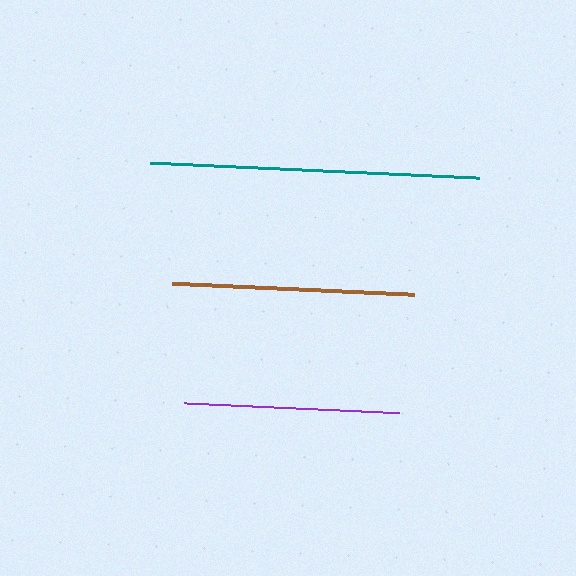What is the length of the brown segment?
The brown segment is approximately 242 pixels long.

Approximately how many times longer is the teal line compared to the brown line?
The teal line is approximately 1.4 times the length of the brown line.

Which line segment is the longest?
The teal line is the longest at approximately 330 pixels.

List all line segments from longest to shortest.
From longest to shortest: teal, brown, purple.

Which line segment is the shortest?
The purple line is the shortest at approximately 217 pixels.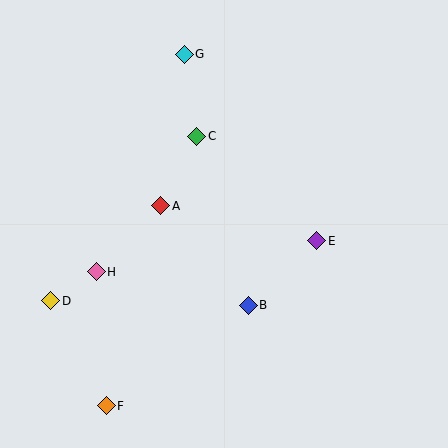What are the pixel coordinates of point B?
Point B is at (248, 305).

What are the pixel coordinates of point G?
Point G is at (184, 54).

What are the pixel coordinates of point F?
Point F is at (106, 406).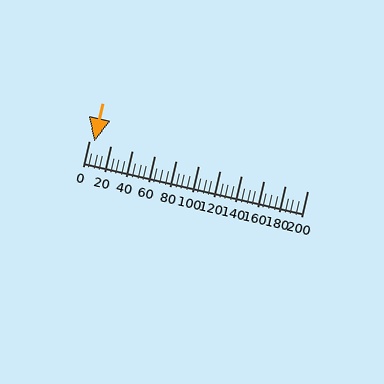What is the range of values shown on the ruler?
The ruler shows values from 0 to 200.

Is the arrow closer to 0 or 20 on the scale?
The arrow is closer to 0.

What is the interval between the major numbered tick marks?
The major tick marks are spaced 20 units apart.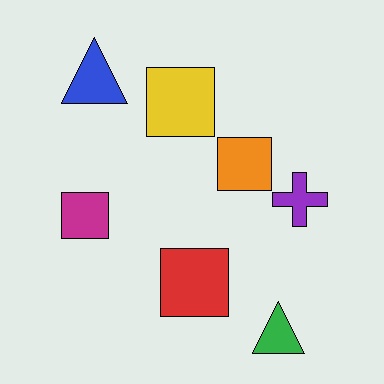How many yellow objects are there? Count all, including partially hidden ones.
There is 1 yellow object.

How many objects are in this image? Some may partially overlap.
There are 7 objects.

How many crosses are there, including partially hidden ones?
There is 1 cross.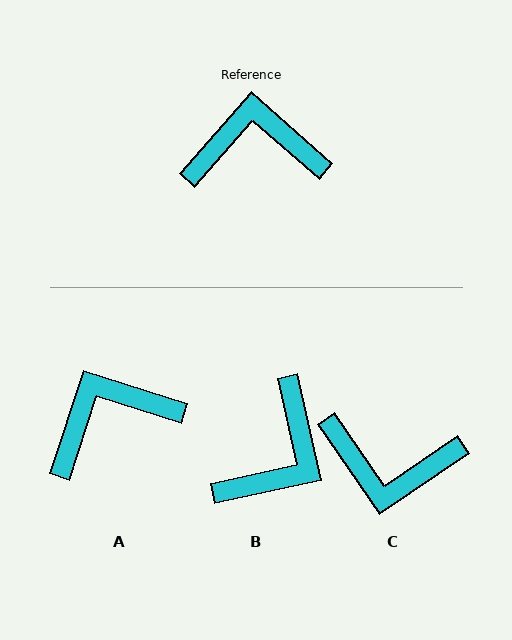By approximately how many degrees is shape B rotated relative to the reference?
Approximately 126 degrees clockwise.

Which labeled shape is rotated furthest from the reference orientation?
C, about 166 degrees away.